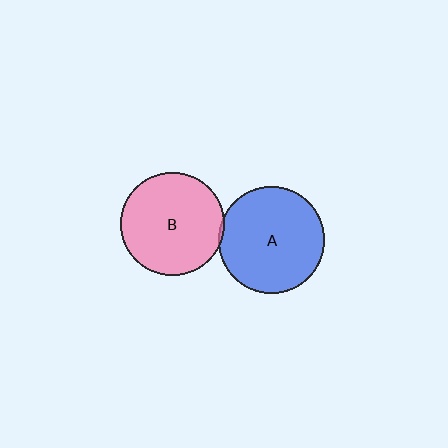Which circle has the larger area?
Circle A (blue).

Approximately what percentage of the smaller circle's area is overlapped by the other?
Approximately 5%.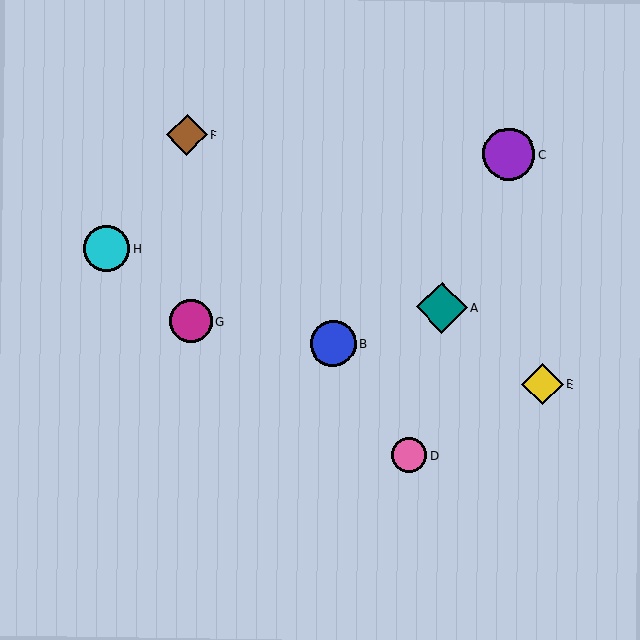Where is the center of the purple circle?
The center of the purple circle is at (509, 154).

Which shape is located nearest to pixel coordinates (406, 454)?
The pink circle (labeled D) at (409, 455) is nearest to that location.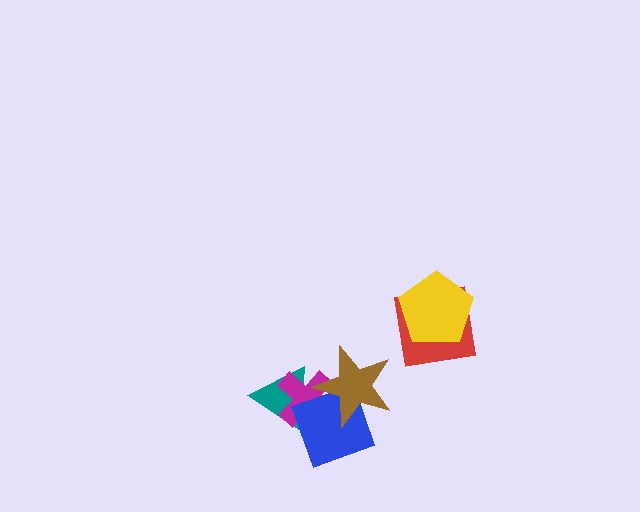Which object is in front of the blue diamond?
The brown star is in front of the blue diamond.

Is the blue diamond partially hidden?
Yes, it is partially covered by another shape.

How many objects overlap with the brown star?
3 objects overlap with the brown star.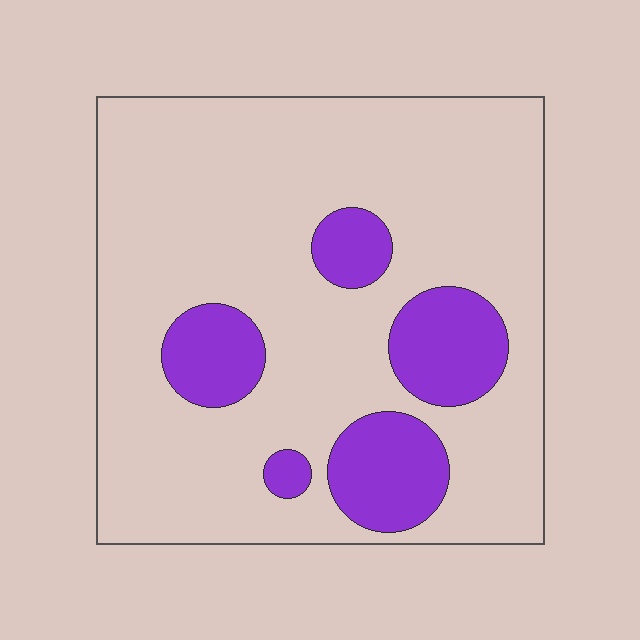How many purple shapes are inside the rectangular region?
5.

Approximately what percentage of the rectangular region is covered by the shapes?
Approximately 20%.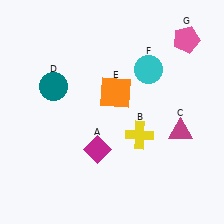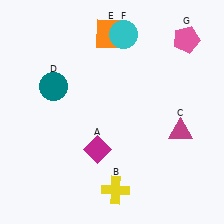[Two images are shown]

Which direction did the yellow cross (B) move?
The yellow cross (B) moved down.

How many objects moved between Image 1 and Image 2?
3 objects moved between the two images.